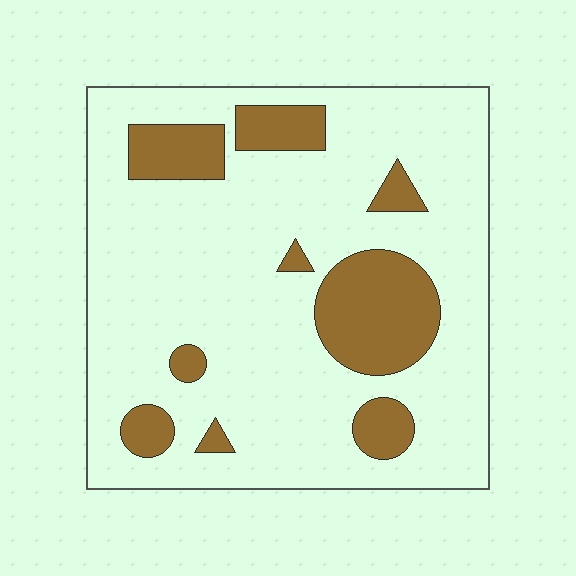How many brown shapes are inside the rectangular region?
9.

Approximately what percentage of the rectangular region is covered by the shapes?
Approximately 20%.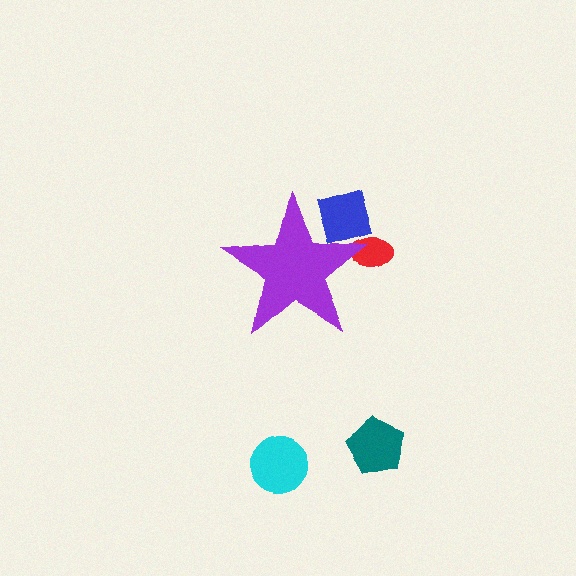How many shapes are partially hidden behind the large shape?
2 shapes are partially hidden.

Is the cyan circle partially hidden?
No, the cyan circle is fully visible.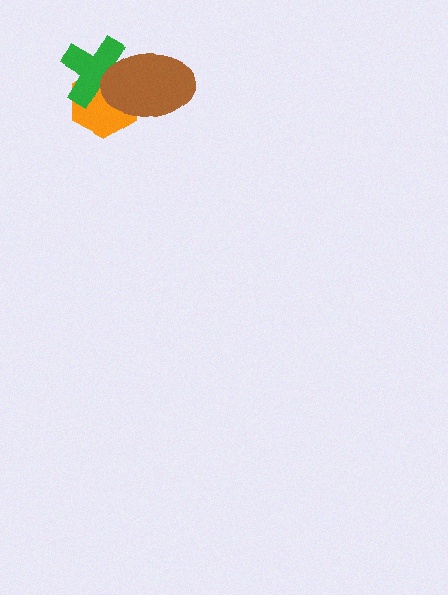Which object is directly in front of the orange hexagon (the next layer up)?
The green cross is directly in front of the orange hexagon.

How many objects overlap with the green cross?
2 objects overlap with the green cross.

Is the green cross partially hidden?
Yes, it is partially covered by another shape.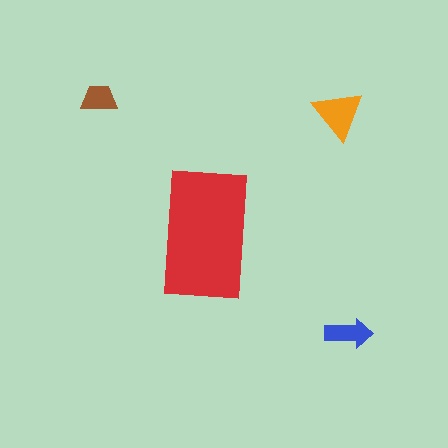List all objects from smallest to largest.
The brown trapezoid, the blue arrow, the orange triangle, the red rectangle.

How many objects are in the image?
There are 4 objects in the image.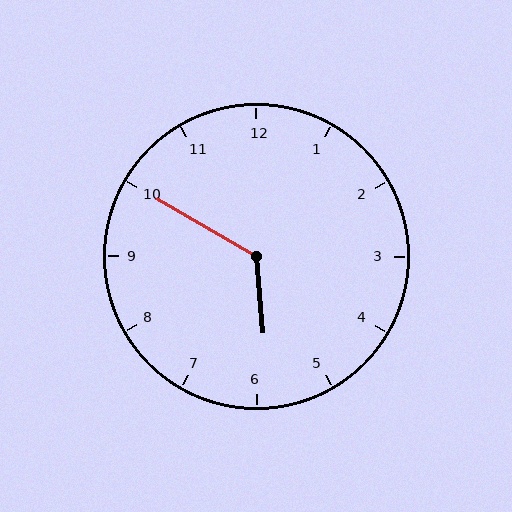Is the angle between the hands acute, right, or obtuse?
It is obtuse.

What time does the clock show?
5:50.